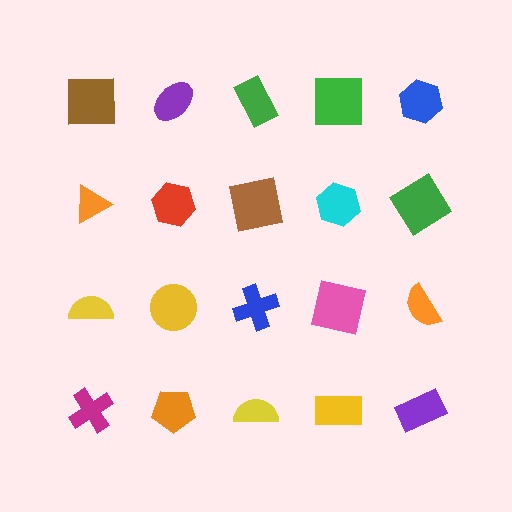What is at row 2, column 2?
A red hexagon.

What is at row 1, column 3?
A green rectangle.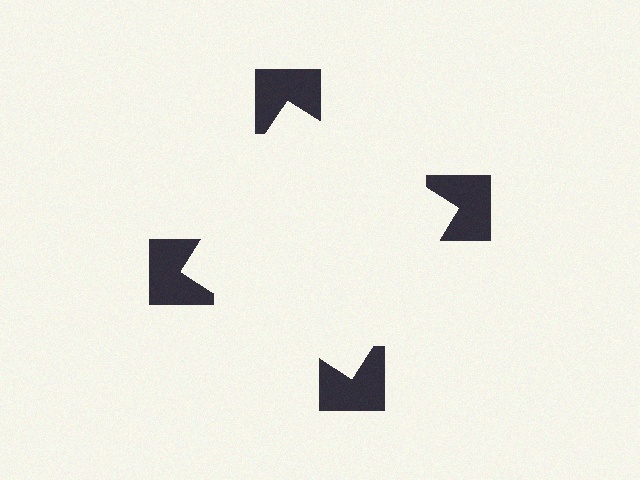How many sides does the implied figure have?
4 sides.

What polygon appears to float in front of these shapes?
An illusory square — its edges are inferred from the aligned wedge cuts in the notched squares, not physically drawn.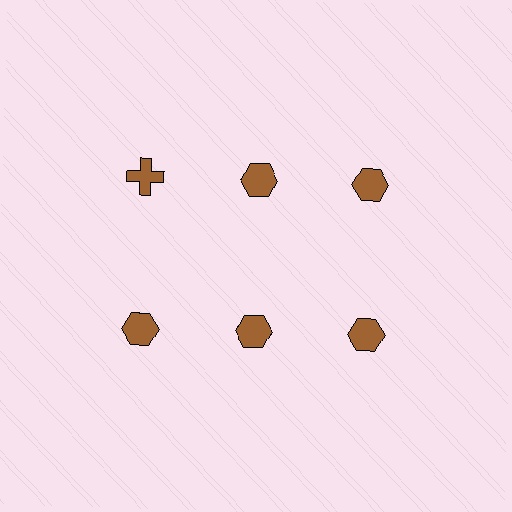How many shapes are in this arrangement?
There are 6 shapes arranged in a grid pattern.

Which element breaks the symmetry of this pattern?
The brown cross in the top row, leftmost column breaks the symmetry. All other shapes are brown hexagons.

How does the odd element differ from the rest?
It has a different shape: cross instead of hexagon.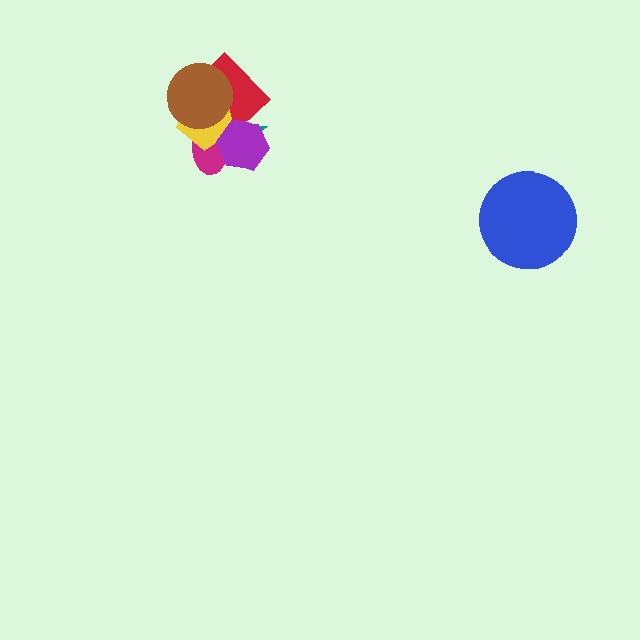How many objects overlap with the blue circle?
0 objects overlap with the blue circle.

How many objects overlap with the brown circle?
4 objects overlap with the brown circle.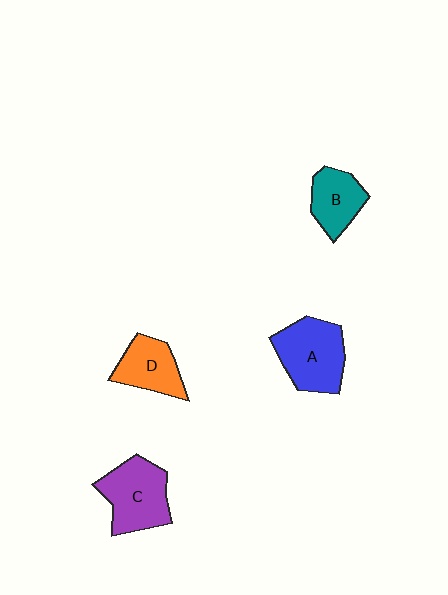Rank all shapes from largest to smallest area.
From largest to smallest: A (blue), C (purple), D (orange), B (teal).